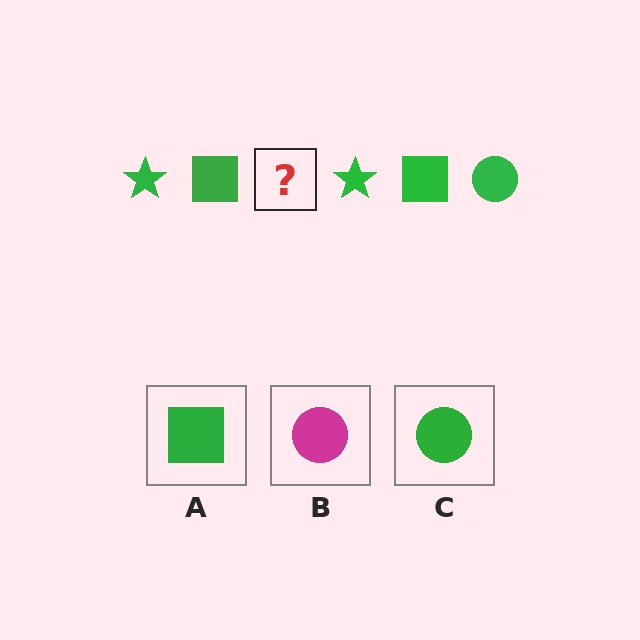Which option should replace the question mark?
Option C.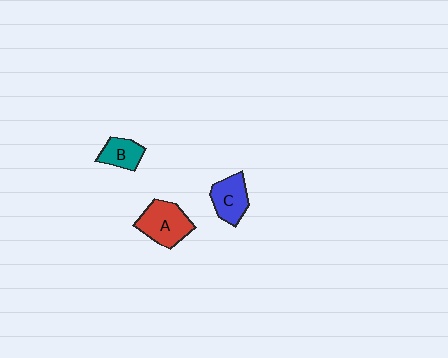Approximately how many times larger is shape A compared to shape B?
Approximately 1.7 times.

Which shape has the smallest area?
Shape B (teal).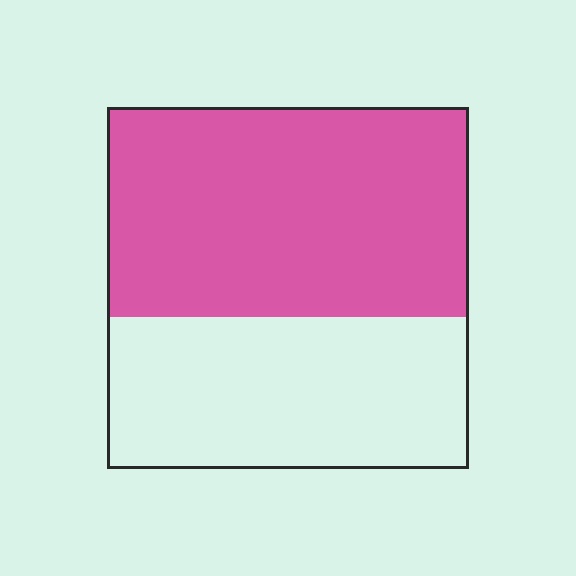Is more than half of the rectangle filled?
Yes.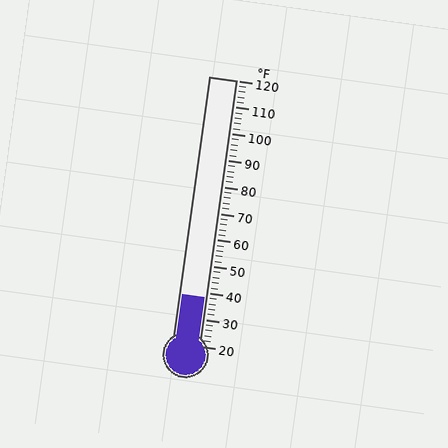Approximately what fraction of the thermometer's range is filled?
The thermometer is filled to approximately 20% of its range.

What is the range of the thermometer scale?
The thermometer scale ranges from 20°F to 120°F.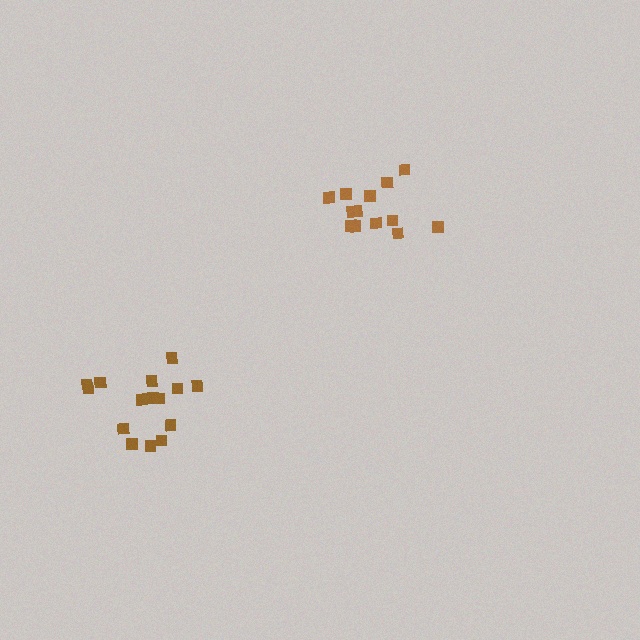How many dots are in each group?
Group 1: 13 dots, Group 2: 15 dots (28 total).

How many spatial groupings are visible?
There are 2 spatial groupings.